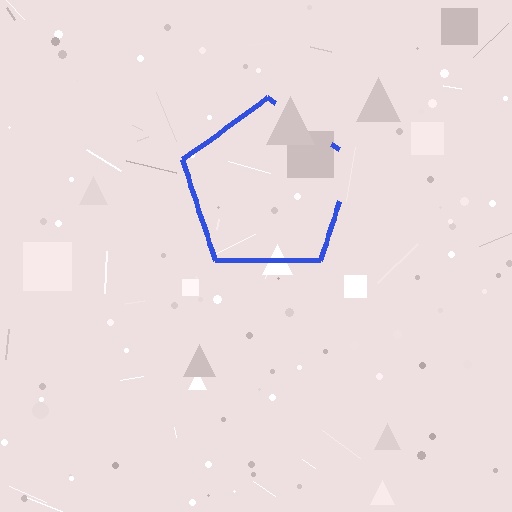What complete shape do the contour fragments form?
The contour fragments form a pentagon.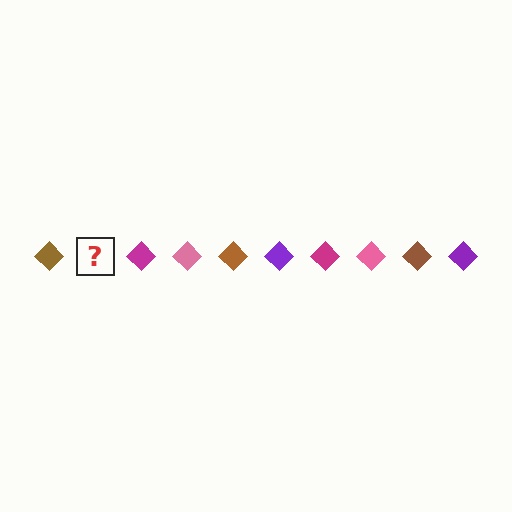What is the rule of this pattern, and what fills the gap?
The rule is that the pattern cycles through brown, purple, magenta, pink diamonds. The gap should be filled with a purple diamond.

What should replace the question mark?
The question mark should be replaced with a purple diamond.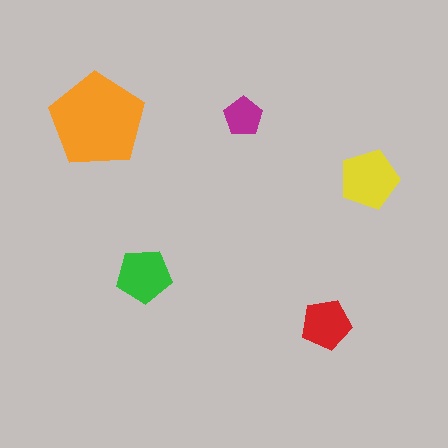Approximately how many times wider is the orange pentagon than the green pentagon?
About 1.5 times wider.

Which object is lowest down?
The red pentagon is bottommost.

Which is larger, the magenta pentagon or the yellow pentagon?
The yellow one.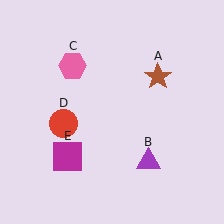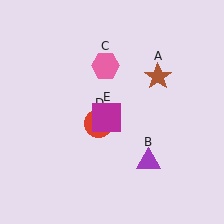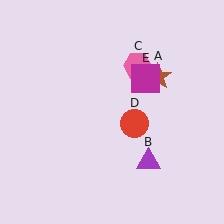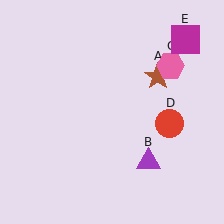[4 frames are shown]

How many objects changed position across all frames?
3 objects changed position: pink hexagon (object C), red circle (object D), magenta square (object E).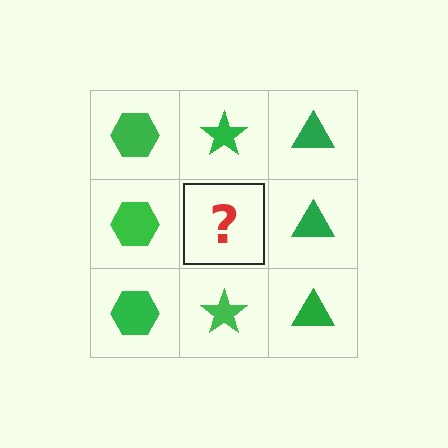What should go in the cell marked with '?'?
The missing cell should contain a green star.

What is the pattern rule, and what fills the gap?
The rule is that each column has a consistent shape. The gap should be filled with a green star.